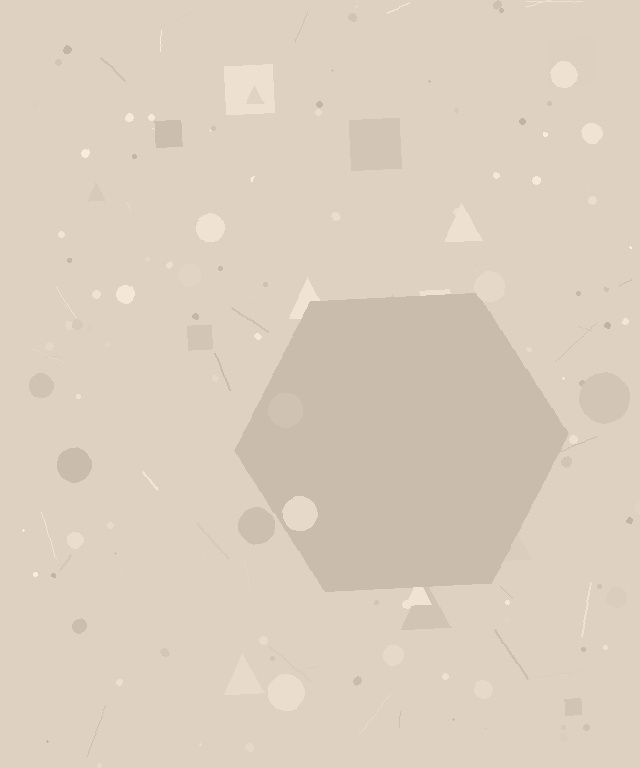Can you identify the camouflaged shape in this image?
The camouflaged shape is a hexagon.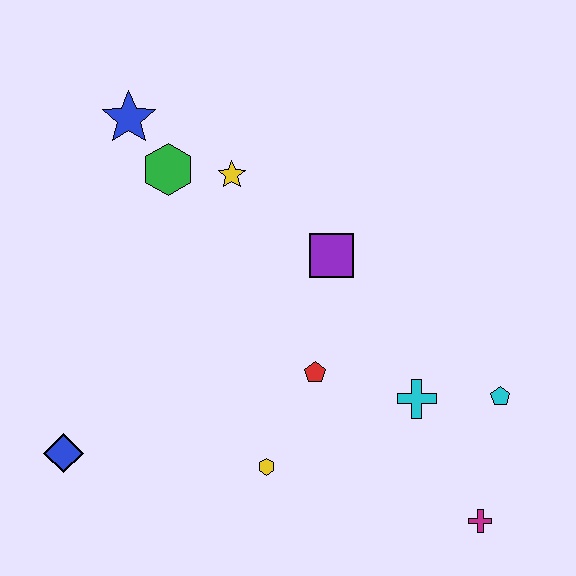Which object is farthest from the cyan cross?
The blue star is farthest from the cyan cross.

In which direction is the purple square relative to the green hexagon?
The purple square is to the right of the green hexagon.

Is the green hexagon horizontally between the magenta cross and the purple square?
No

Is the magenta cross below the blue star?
Yes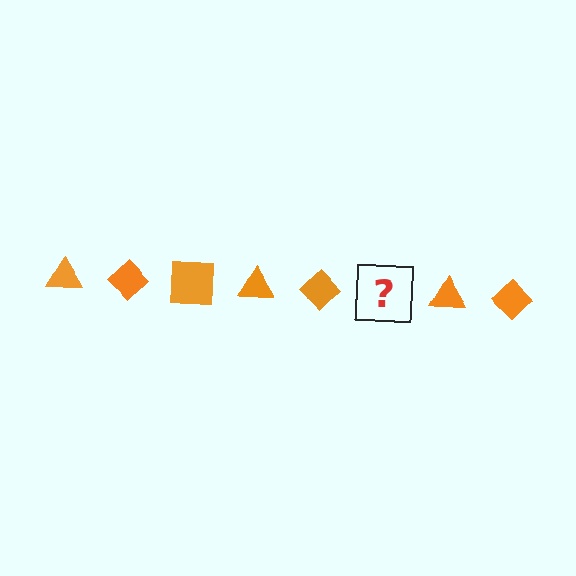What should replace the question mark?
The question mark should be replaced with an orange square.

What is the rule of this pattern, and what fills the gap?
The rule is that the pattern cycles through triangle, diamond, square shapes in orange. The gap should be filled with an orange square.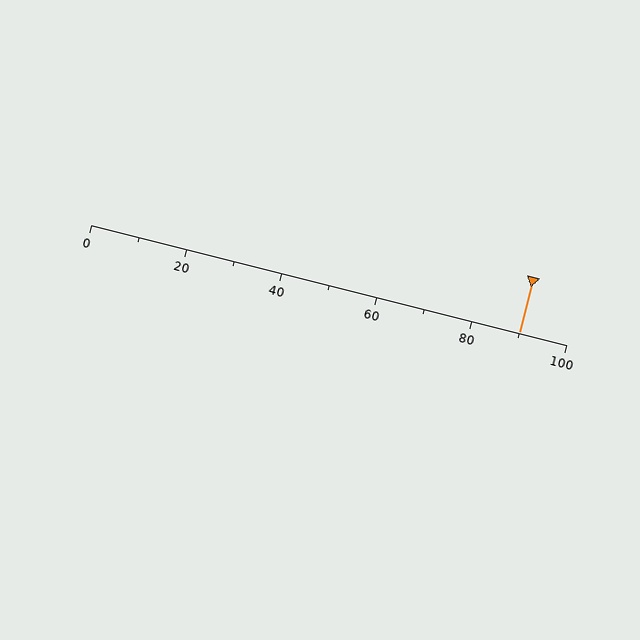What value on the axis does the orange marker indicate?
The marker indicates approximately 90.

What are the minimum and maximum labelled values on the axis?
The axis runs from 0 to 100.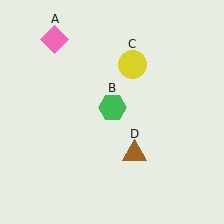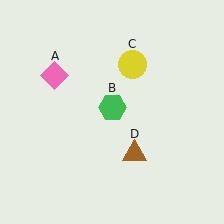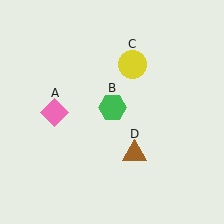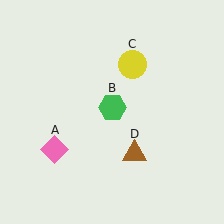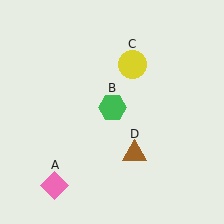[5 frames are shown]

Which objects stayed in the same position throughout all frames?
Green hexagon (object B) and yellow circle (object C) and brown triangle (object D) remained stationary.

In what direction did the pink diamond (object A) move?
The pink diamond (object A) moved down.